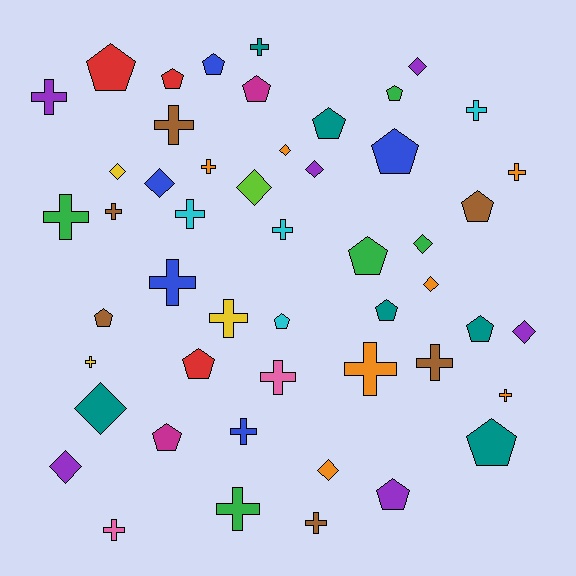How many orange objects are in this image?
There are 7 orange objects.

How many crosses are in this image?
There are 21 crosses.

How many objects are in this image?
There are 50 objects.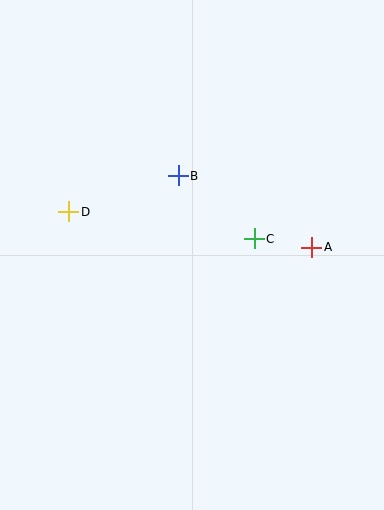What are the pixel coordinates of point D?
Point D is at (69, 212).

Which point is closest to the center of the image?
Point C at (254, 239) is closest to the center.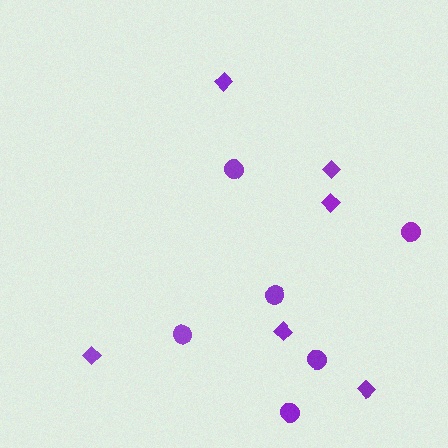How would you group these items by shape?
There are 2 groups: one group of diamonds (6) and one group of circles (6).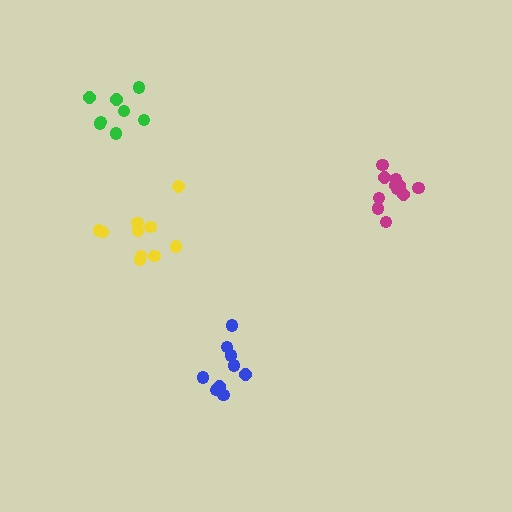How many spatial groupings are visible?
There are 4 spatial groupings.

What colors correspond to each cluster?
The clusters are colored: blue, yellow, magenta, green.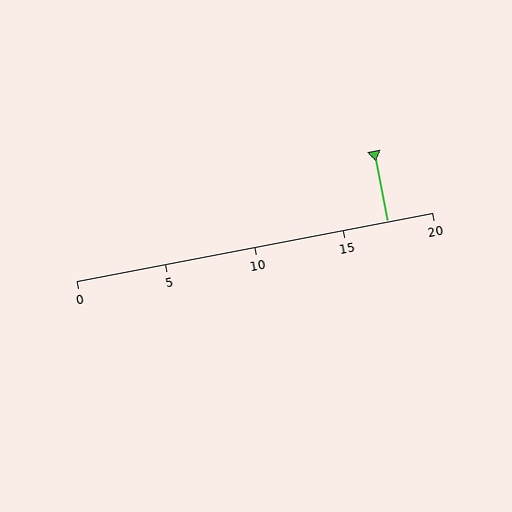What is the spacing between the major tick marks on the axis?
The major ticks are spaced 5 apart.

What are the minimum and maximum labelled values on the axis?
The axis runs from 0 to 20.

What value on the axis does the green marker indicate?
The marker indicates approximately 17.5.